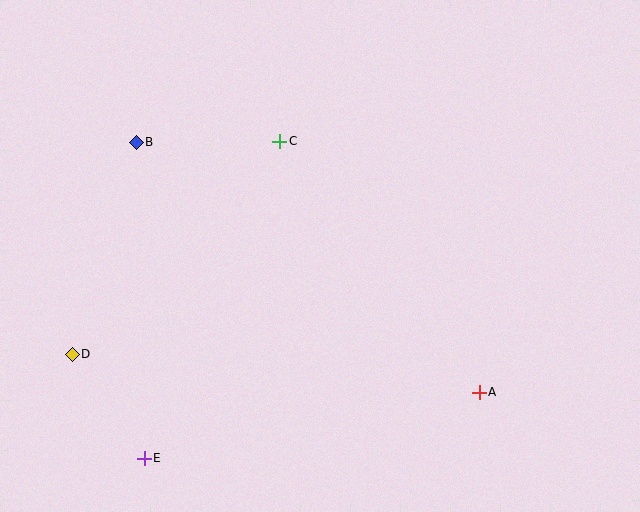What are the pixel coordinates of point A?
Point A is at (479, 392).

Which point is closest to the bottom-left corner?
Point E is closest to the bottom-left corner.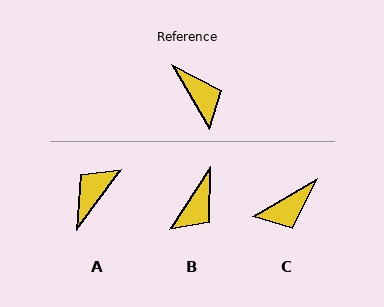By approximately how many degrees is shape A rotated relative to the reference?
Approximately 113 degrees counter-clockwise.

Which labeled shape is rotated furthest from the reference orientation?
A, about 113 degrees away.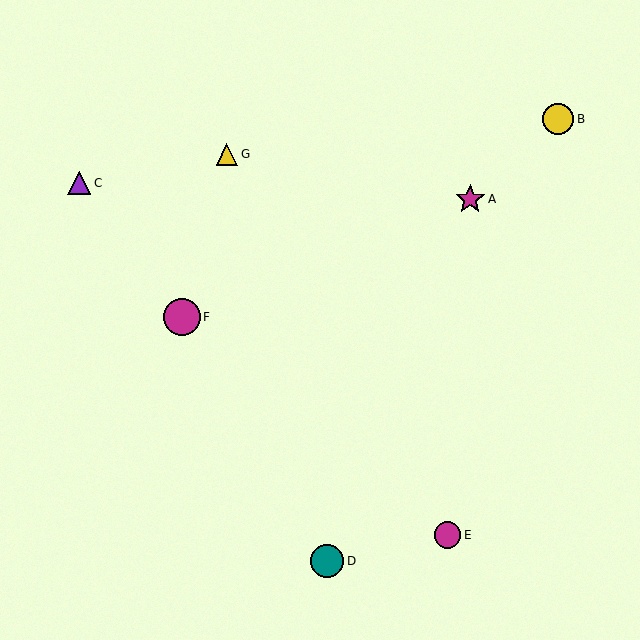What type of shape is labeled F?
Shape F is a magenta circle.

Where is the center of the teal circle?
The center of the teal circle is at (327, 561).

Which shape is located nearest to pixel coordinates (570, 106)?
The yellow circle (labeled B) at (558, 119) is nearest to that location.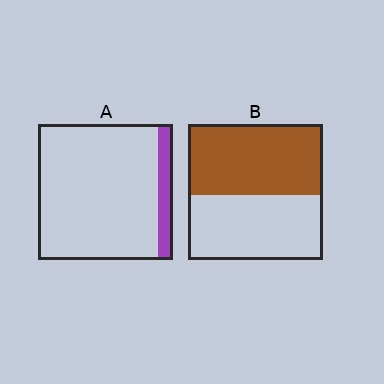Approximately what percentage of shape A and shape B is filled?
A is approximately 10% and B is approximately 50%.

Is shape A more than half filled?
No.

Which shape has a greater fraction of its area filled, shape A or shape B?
Shape B.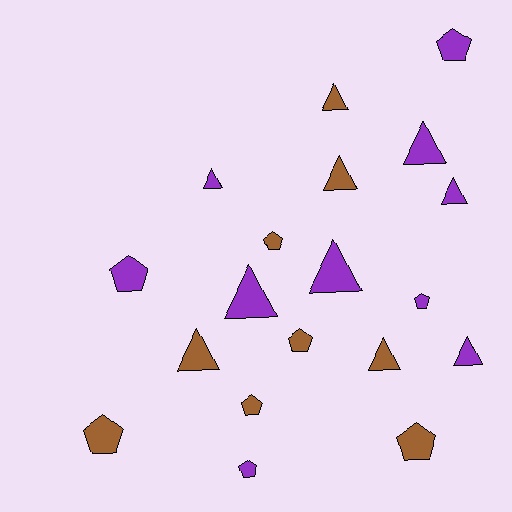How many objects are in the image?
There are 19 objects.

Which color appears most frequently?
Purple, with 10 objects.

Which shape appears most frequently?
Triangle, with 10 objects.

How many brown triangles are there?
There are 4 brown triangles.